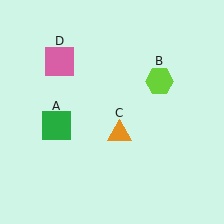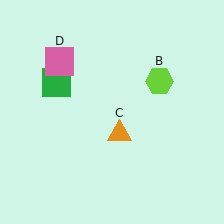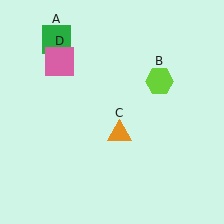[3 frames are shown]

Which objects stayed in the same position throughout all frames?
Lime hexagon (object B) and orange triangle (object C) and pink square (object D) remained stationary.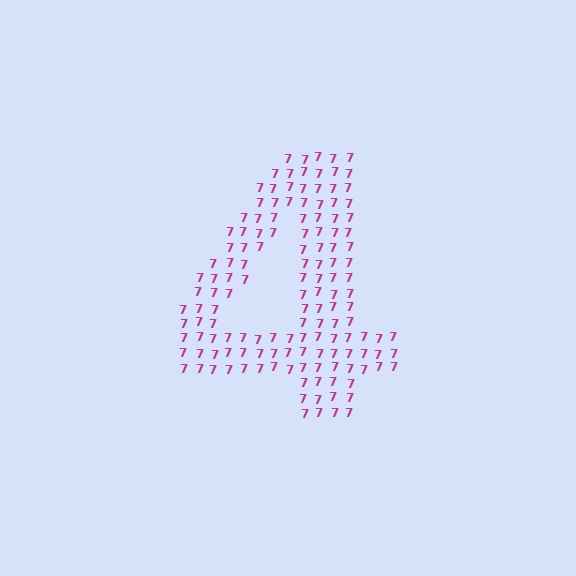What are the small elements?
The small elements are digit 7's.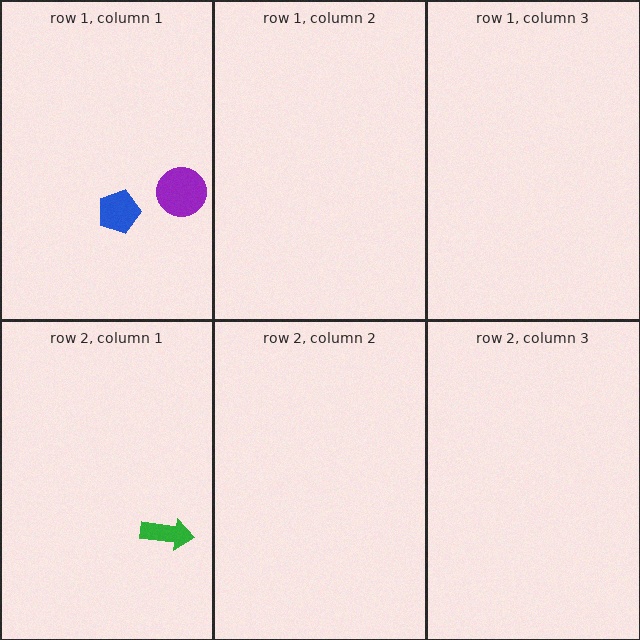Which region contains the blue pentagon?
The row 1, column 1 region.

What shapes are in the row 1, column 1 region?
The purple circle, the blue pentagon.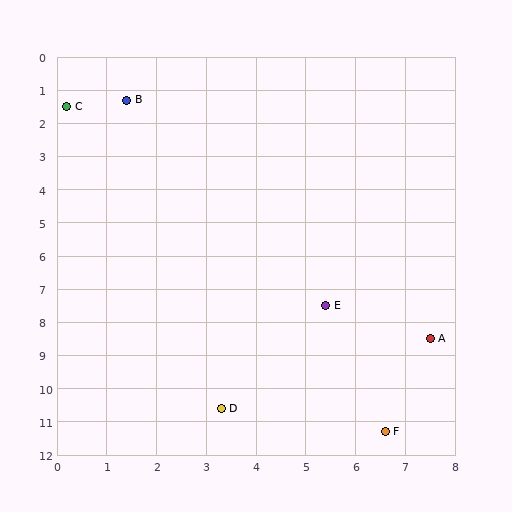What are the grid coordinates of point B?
Point B is at approximately (1.4, 1.3).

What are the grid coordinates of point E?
Point E is at approximately (5.4, 7.5).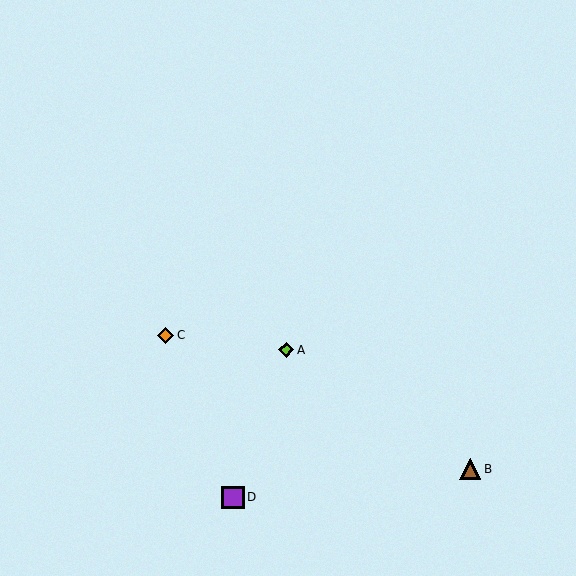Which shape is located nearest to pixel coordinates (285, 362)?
The lime diamond (labeled A) at (286, 350) is nearest to that location.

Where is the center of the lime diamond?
The center of the lime diamond is at (286, 350).